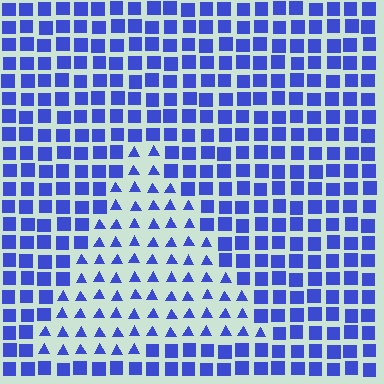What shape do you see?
I see a triangle.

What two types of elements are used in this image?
The image uses triangles inside the triangle region and squares outside it.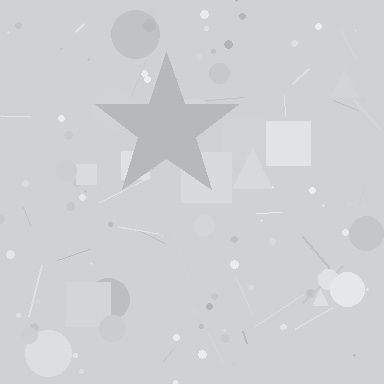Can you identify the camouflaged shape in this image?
The camouflaged shape is a star.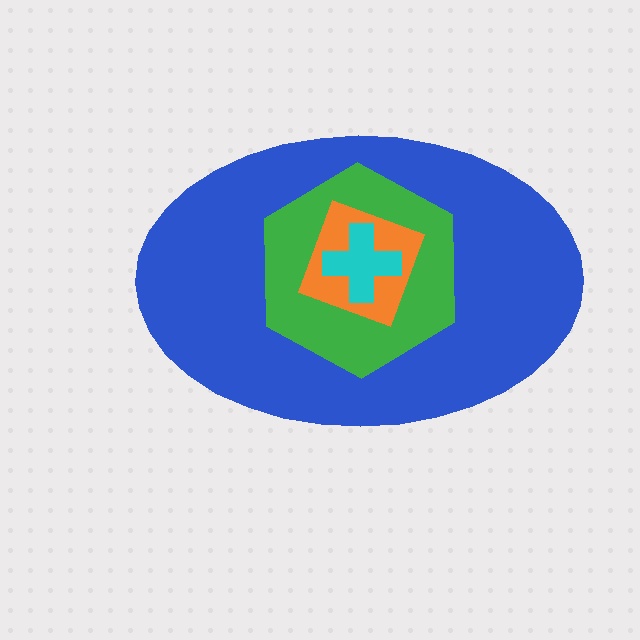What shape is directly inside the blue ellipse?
The green hexagon.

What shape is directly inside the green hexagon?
The orange diamond.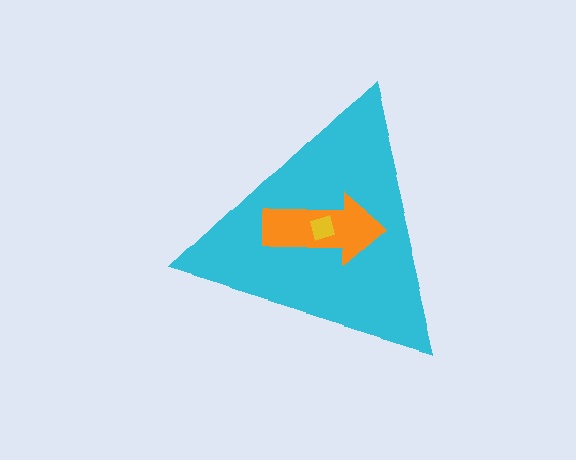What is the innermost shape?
The yellow diamond.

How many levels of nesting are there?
3.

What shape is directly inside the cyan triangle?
The orange arrow.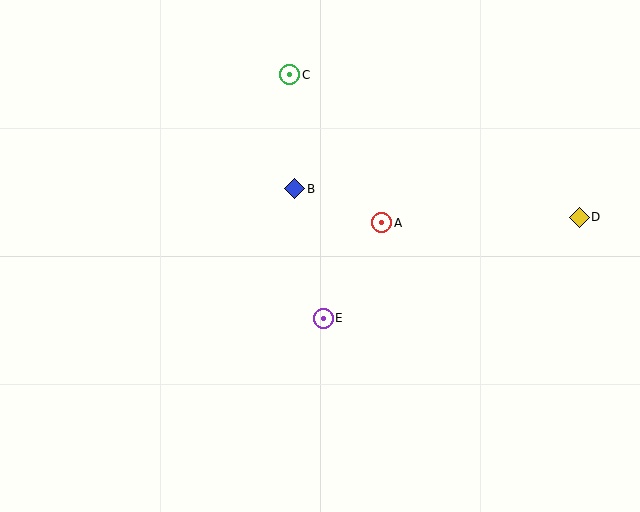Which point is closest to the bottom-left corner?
Point E is closest to the bottom-left corner.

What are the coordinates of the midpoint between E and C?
The midpoint between E and C is at (307, 196).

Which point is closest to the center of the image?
Point E at (323, 318) is closest to the center.